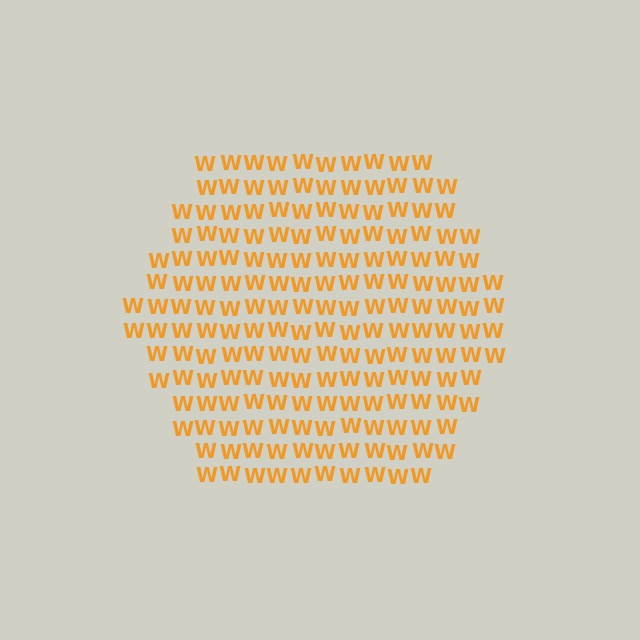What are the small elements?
The small elements are letter W's.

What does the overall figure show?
The overall figure shows a hexagon.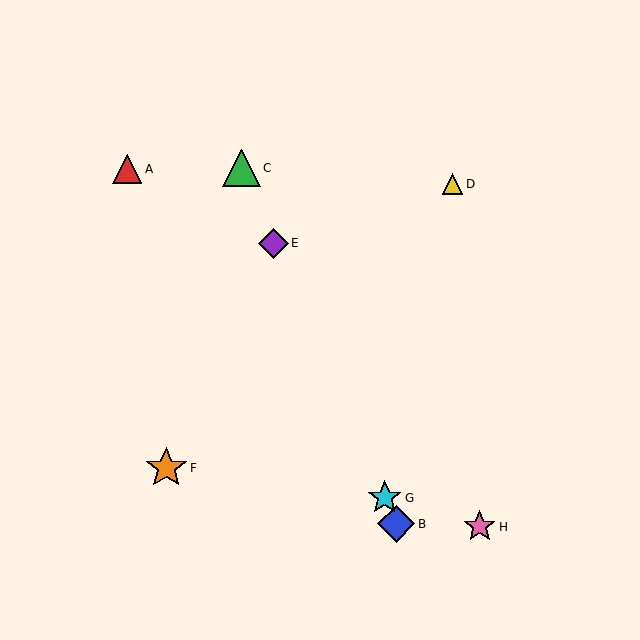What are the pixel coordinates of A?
Object A is at (127, 169).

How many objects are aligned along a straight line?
4 objects (B, C, E, G) are aligned along a straight line.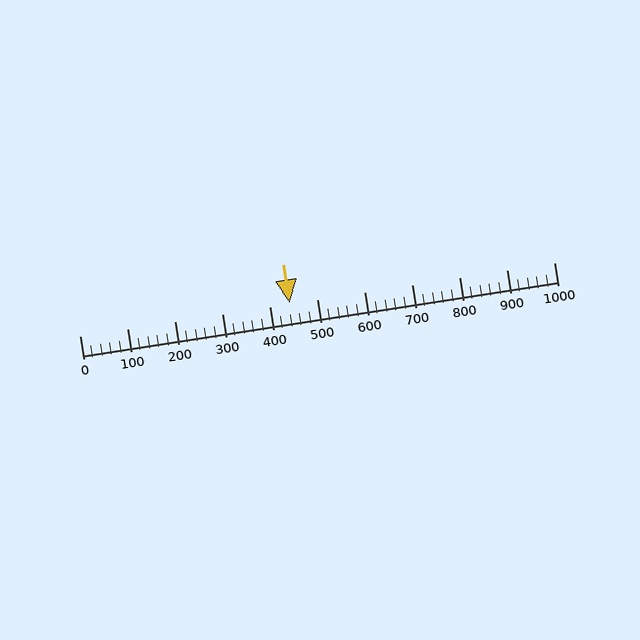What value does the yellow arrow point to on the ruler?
The yellow arrow points to approximately 442.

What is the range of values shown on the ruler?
The ruler shows values from 0 to 1000.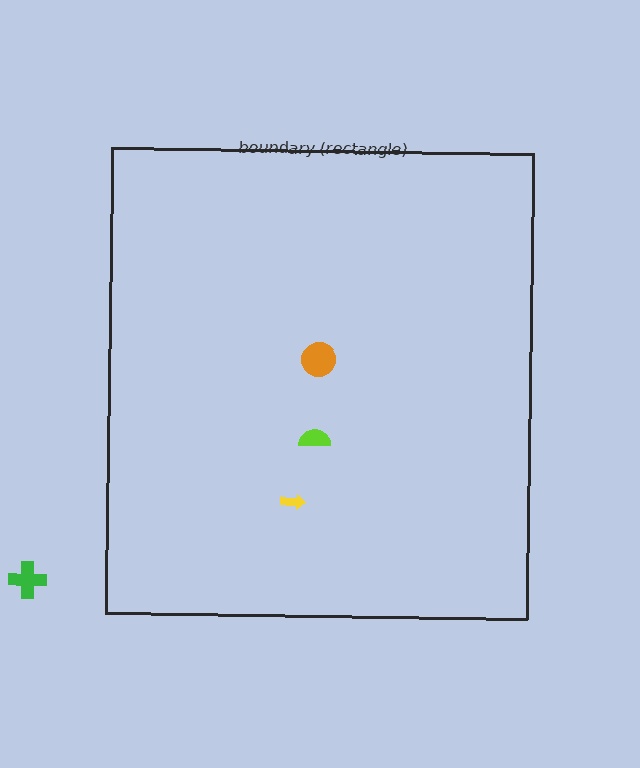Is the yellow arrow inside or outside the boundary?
Inside.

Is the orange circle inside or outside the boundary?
Inside.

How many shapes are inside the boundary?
3 inside, 1 outside.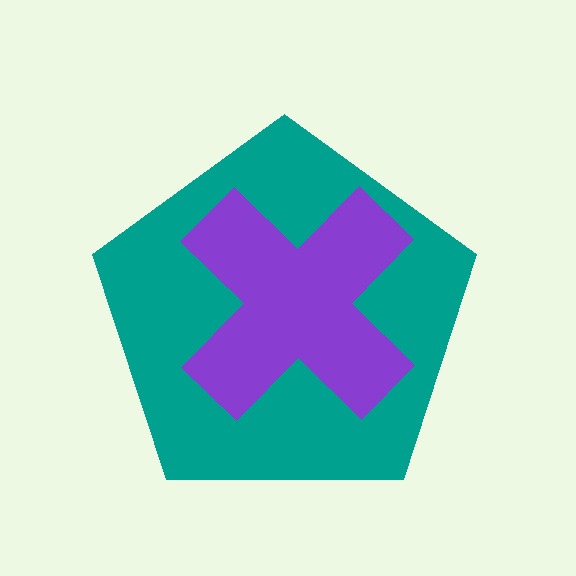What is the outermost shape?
The teal pentagon.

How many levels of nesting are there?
2.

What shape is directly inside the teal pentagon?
The purple cross.